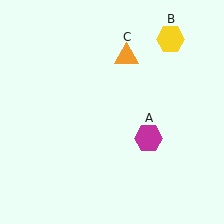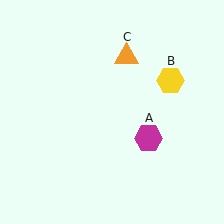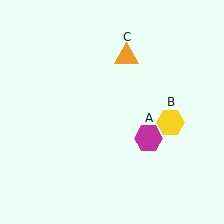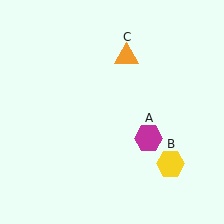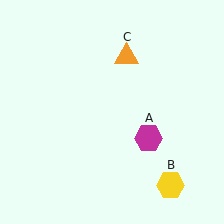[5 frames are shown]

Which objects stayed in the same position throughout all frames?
Magenta hexagon (object A) and orange triangle (object C) remained stationary.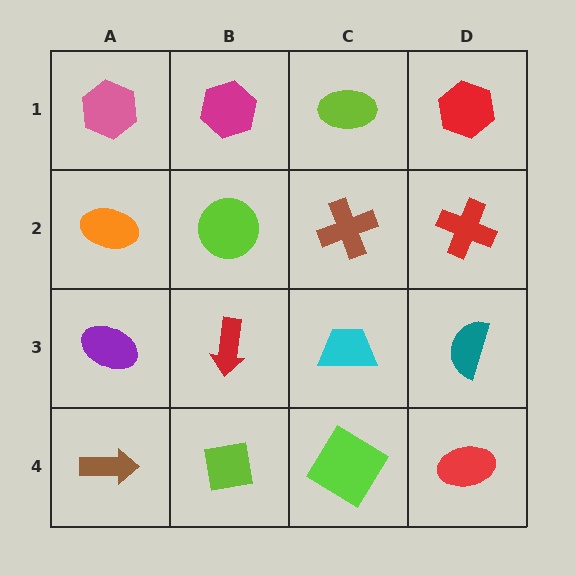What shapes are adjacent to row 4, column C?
A cyan trapezoid (row 3, column C), a lime square (row 4, column B), a red ellipse (row 4, column D).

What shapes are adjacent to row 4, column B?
A red arrow (row 3, column B), a brown arrow (row 4, column A), a lime diamond (row 4, column C).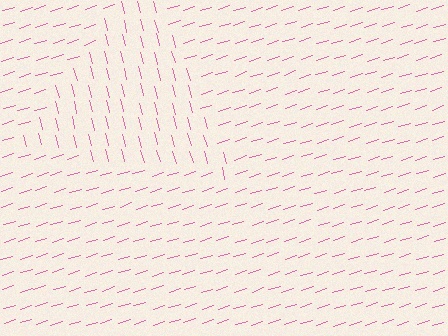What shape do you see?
I see a triangle.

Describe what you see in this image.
The image is filled with small pink line segments. A triangle region in the image has lines oriented differently from the surrounding lines, creating a visible texture boundary.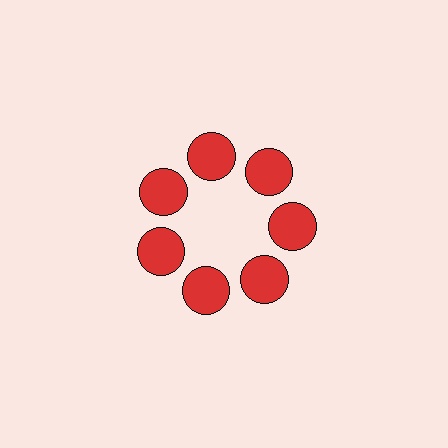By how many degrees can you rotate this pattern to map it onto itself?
The pattern maps onto itself every 51 degrees of rotation.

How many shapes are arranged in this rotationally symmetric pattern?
There are 7 shapes, arranged in 7 groups of 1.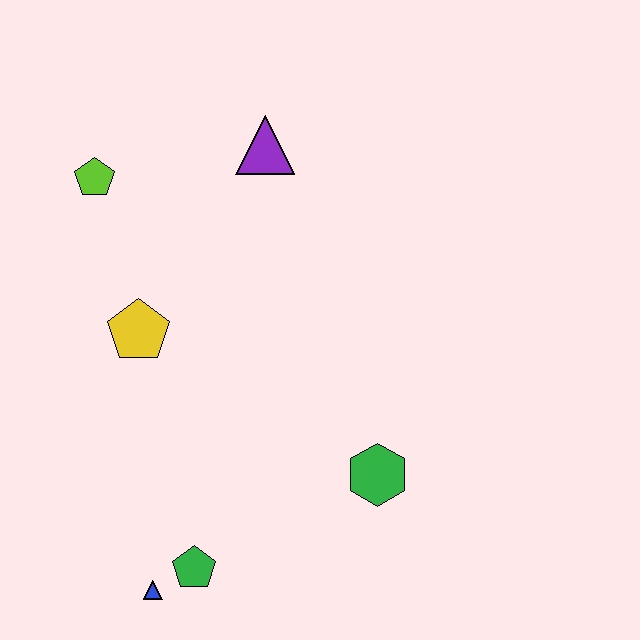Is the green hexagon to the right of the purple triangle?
Yes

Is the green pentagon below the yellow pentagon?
Yes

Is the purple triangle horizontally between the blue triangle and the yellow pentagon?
No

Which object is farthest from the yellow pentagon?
The green hexagon is farthest from the yellow pentagon.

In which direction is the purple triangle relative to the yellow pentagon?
The purple triangle is above the yellow pentagon.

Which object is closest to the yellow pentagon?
The lime pentagon is closest to the yellow pentagon.